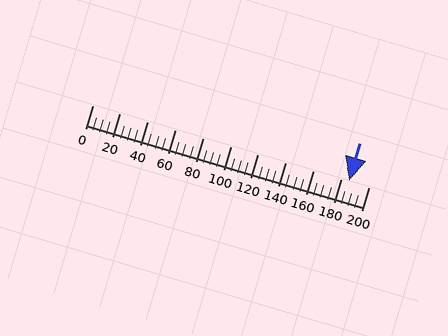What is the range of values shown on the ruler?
The ruler shows values from 0 to 200.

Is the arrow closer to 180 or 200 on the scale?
The arrow is closer to 180.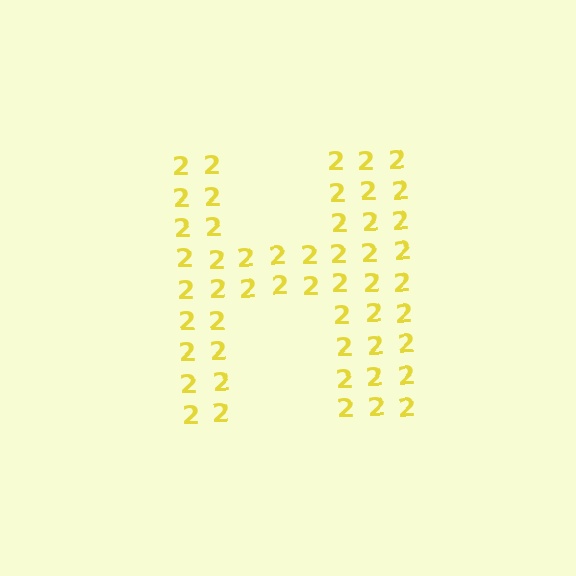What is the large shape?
The large shape is the letter H.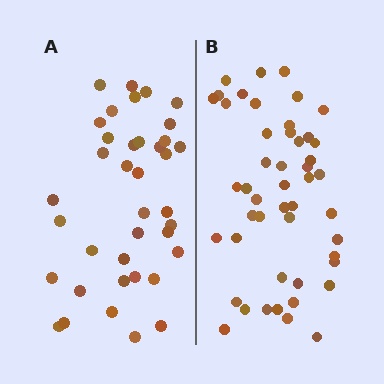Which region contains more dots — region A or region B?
Region B (the right region) has more dots.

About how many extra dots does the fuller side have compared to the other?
Region B has roughly 10 or so more dots than region A.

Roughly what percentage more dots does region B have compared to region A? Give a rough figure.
About 25% more.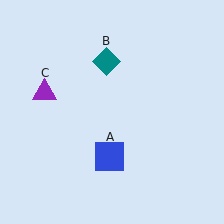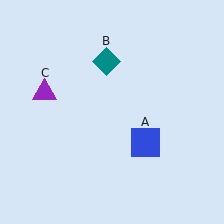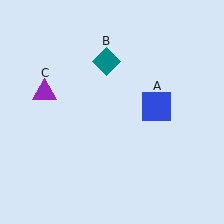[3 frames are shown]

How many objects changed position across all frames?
1 object changed position: blue square (object A).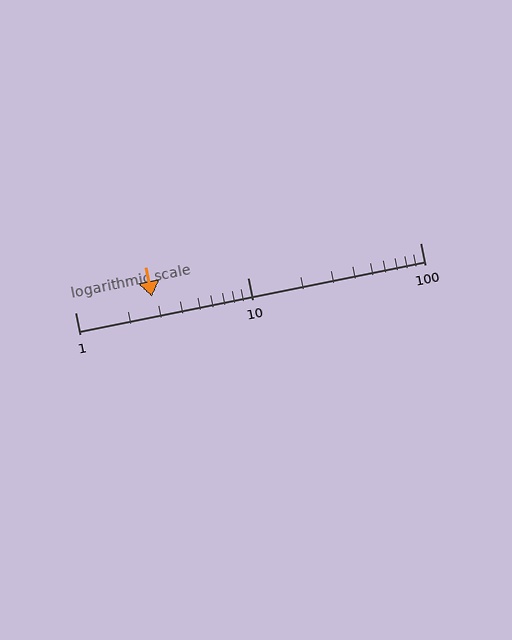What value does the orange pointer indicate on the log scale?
The pointer indicates approximately 2.8.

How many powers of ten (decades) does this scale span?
The scale spans 2 decades, from 1 to 100.